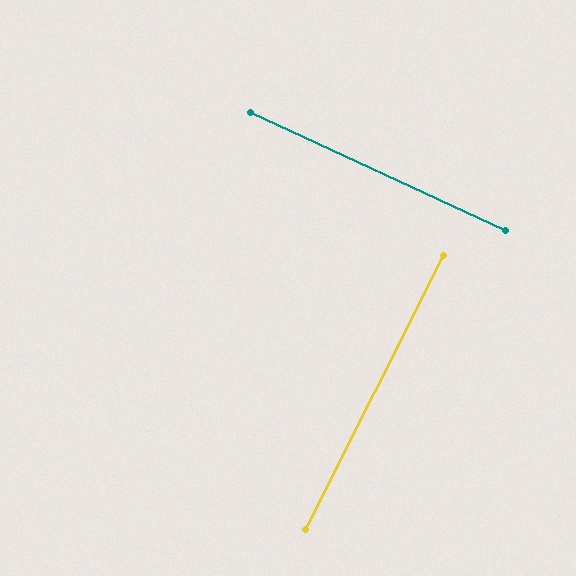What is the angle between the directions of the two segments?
Approximately 88 degrees.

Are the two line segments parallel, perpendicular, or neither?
Perpendicular — they meet at approximately 88°.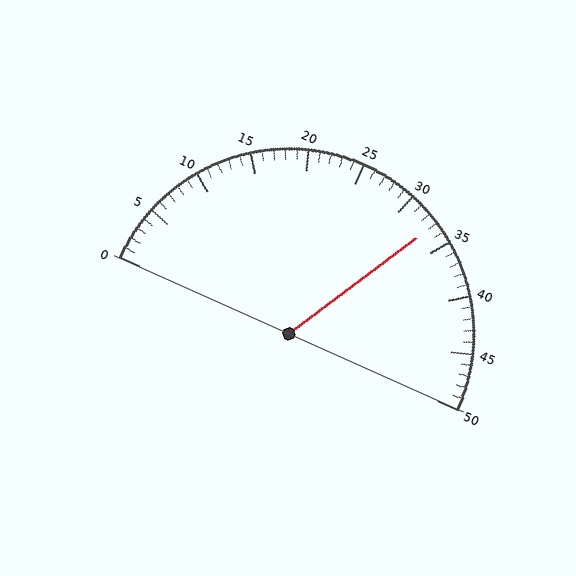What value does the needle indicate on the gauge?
The needle indicates approximately 33.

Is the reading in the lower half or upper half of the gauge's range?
The reading is in the upper half of the range (0 to 50).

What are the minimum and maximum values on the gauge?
The gauge ranges from 0 to 50.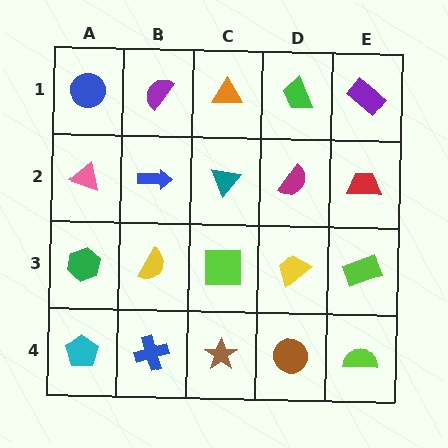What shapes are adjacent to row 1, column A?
A pink triangle (row 2, column A), a purple semicircle (row 1, column B).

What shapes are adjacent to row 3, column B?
A blue arrow (row 2, column B), a blue cross (row 4, column B), a green hexagon (row 3, column A), a lime square (row 3, column C).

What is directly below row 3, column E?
A lime semicircle.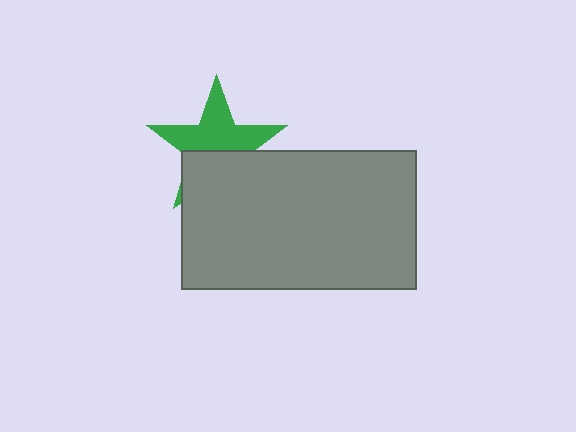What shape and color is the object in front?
The object in front is a gray rectangle.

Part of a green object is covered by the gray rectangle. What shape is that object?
It is a star.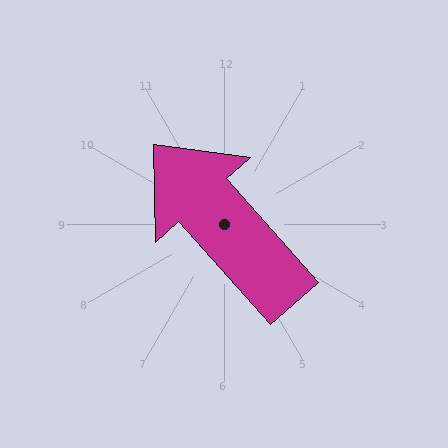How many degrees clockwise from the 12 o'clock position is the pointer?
Approximately 319 degrees.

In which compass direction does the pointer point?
Northwest.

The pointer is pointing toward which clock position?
Roughly 11 o'clock.